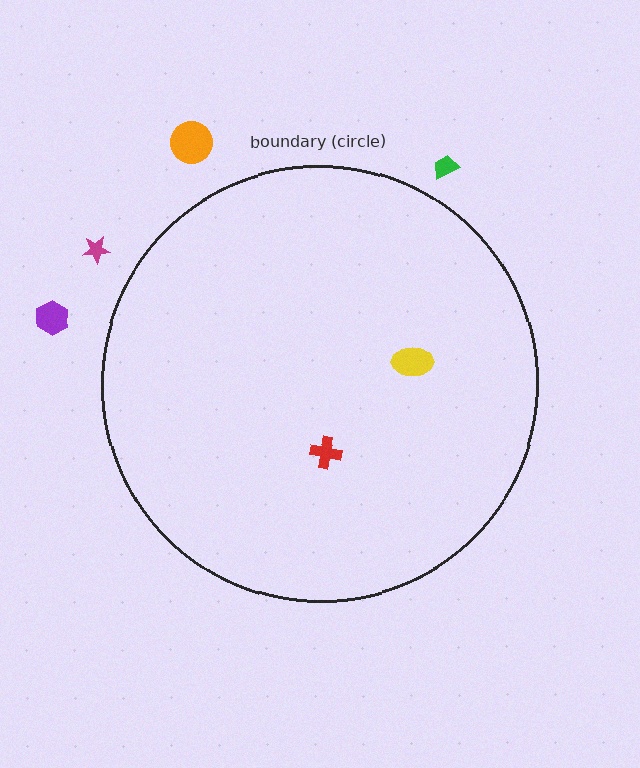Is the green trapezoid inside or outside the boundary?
Outside.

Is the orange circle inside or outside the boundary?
Outside.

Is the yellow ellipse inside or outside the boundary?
Inside.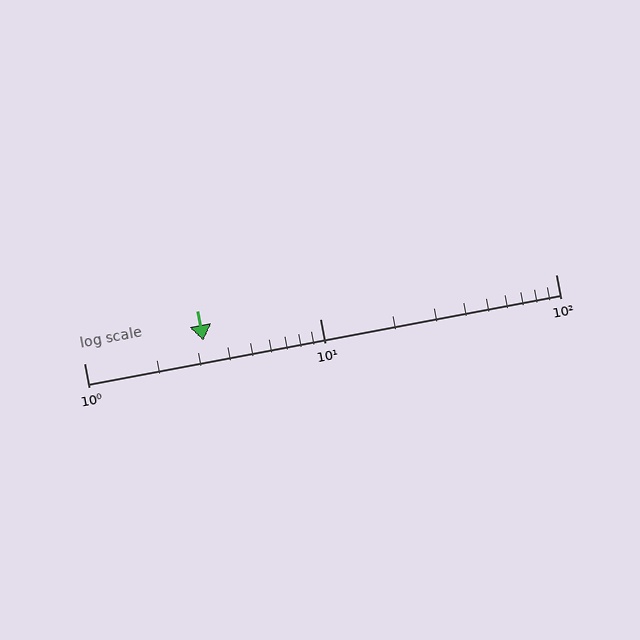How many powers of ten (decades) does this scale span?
The scale spans 2 decades, from 1 to 100.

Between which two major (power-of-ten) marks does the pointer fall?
The pointer is between 1 and 10.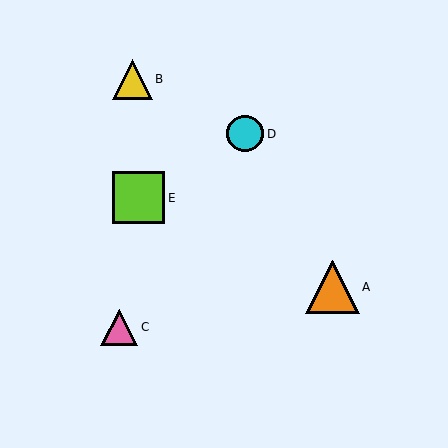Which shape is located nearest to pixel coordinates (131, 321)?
The pink triangle (labeled C) at (119, 327) is nearest to that location.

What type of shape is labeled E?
Shape E is a lime square.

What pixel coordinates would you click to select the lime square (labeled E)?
Click at (138, 198) to select the lime square E.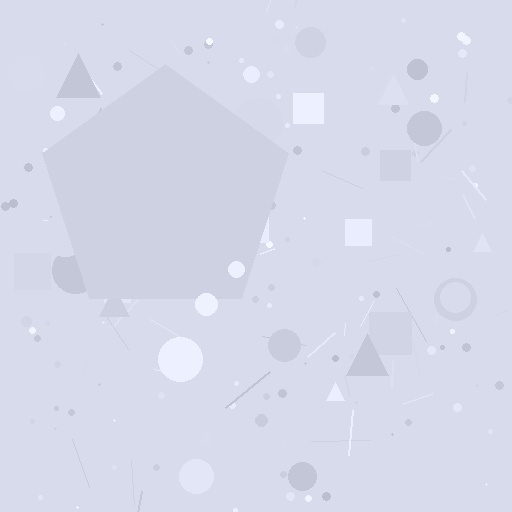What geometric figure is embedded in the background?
A pentagon is embedded in the background.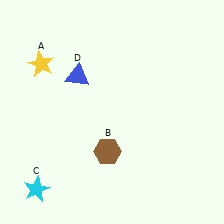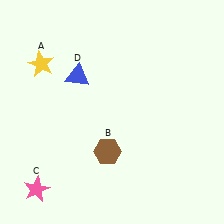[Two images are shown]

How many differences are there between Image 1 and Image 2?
There is 1 difference between the two images.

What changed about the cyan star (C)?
In Image 1, C is cyan. In Image 2, it changed to pink.